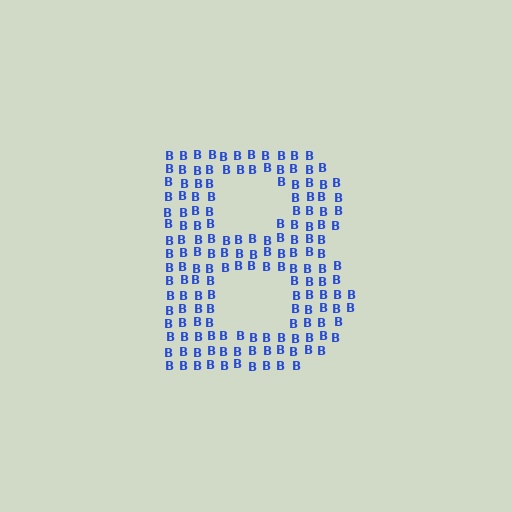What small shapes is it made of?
It is made of small letter B's.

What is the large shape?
The large shape is the letter B.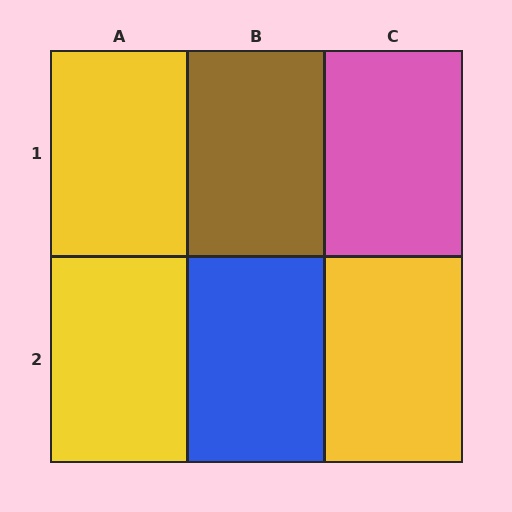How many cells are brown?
1 cell is brown.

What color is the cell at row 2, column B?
Blue.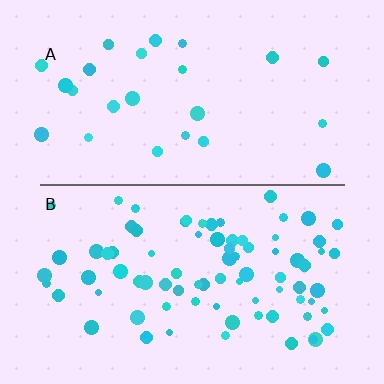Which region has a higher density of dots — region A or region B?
B (the bottom).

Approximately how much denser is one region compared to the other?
Approximately 3.2× — region B over region A.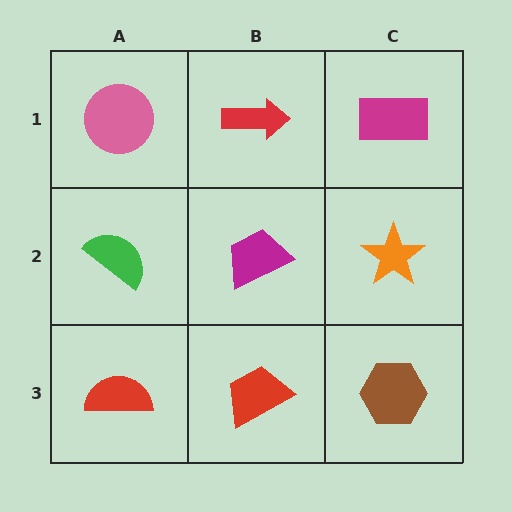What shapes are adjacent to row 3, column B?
A magenta trapezoid (row 2, column B), a red semicircle (row 3, column A), a brown hexagon (row 3, column C).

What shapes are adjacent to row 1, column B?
A magenta trapezoid (row 2, column B), a pink circle (row 1, column A), a magenta rectangle (row 1, column C).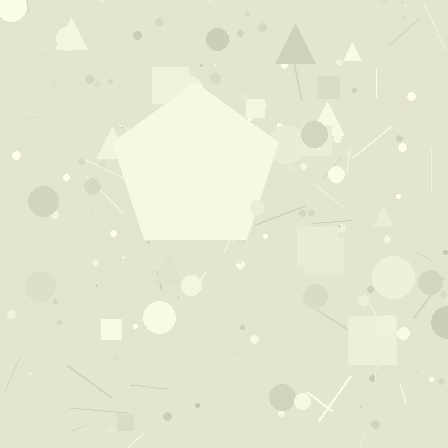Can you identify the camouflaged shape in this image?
The camouflaged shape is a pentagon.